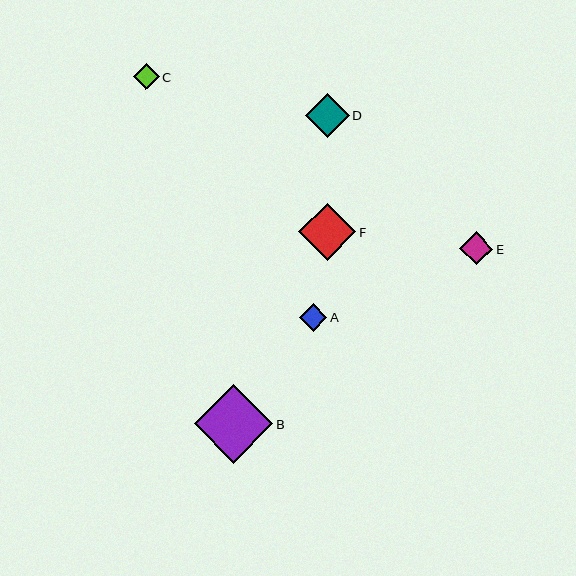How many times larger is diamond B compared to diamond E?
Diamond B is approximately 2.4 times the size of diamond E.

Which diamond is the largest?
Diamond B is the largest with a size of approximately 78 pixels.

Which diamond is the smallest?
Diamond C is the smallest with a size of approximately 26 pixels.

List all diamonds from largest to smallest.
From largest to smallest: B, F, D, E, A, C.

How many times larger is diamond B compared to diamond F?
Diamond B is approximately 1.4 times the size of diamond F.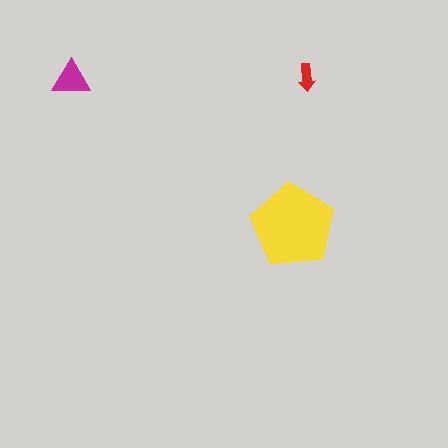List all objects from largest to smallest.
The yellow pentagon, the magenta triangle, the red arrow.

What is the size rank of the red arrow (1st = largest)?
3rd.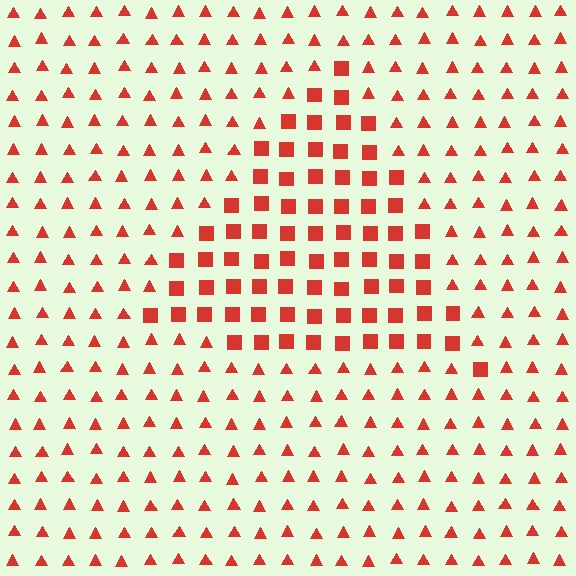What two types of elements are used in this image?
The image uses squares inside the triangle region and triangles outside it.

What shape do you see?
I see a triangle.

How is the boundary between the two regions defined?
The boundary is defined by a change in element shape: squares inside vs. triangles outside. All elements share the same color and spacing.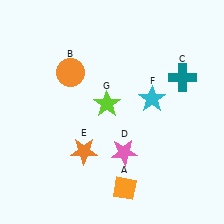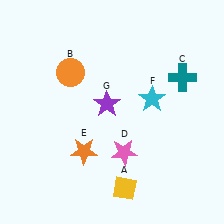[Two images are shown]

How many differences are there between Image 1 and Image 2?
There are 2 differences between the two images.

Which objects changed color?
A changed from orange to yellow. G changed from lime to purple.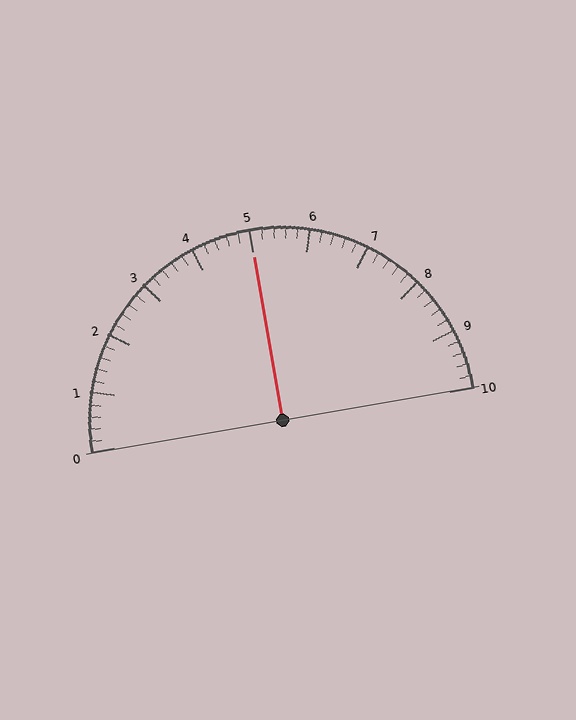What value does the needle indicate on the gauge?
The needle indicates approximately 5.0.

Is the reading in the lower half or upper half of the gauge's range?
The reading is in the upper half of the range (0 to 10).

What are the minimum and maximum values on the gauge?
The gauge ranges from 0 to 10.